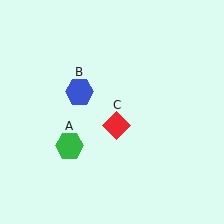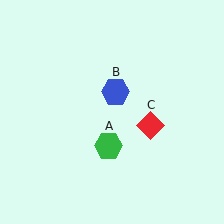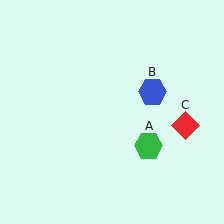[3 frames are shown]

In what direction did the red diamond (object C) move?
The red diamond (object C) moved right.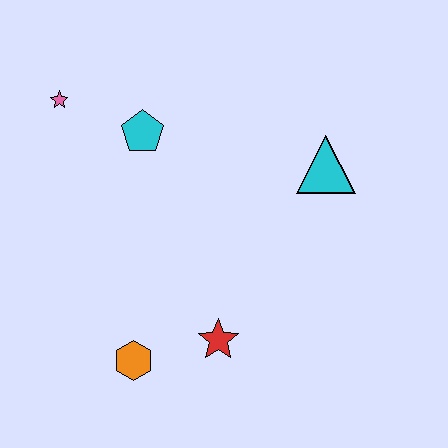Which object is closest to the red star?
The orange hexagon is closest to the red star.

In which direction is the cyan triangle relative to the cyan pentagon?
The cyan triangle is to the right of the cyan pentagon.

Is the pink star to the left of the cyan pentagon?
Yes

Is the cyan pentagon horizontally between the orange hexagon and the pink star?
No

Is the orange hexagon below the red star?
Yes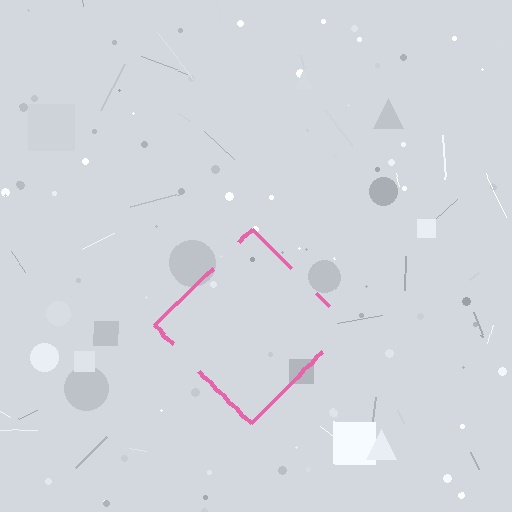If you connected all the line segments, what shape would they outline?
They would outline a diamond.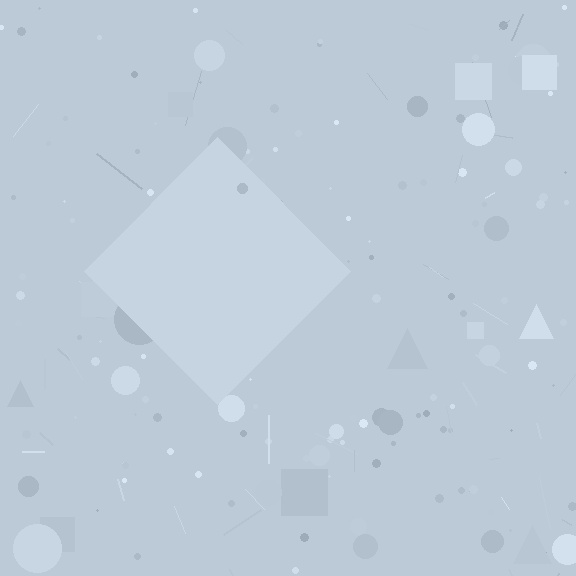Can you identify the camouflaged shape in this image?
The camouflaged shape is a diamond.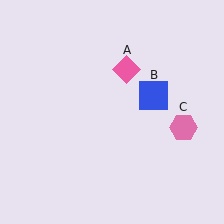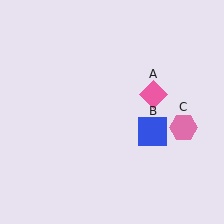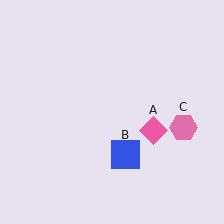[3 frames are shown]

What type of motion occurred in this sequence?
The pink diamond (object A), blue square (object B) rotated clockwise around the center of the scene.